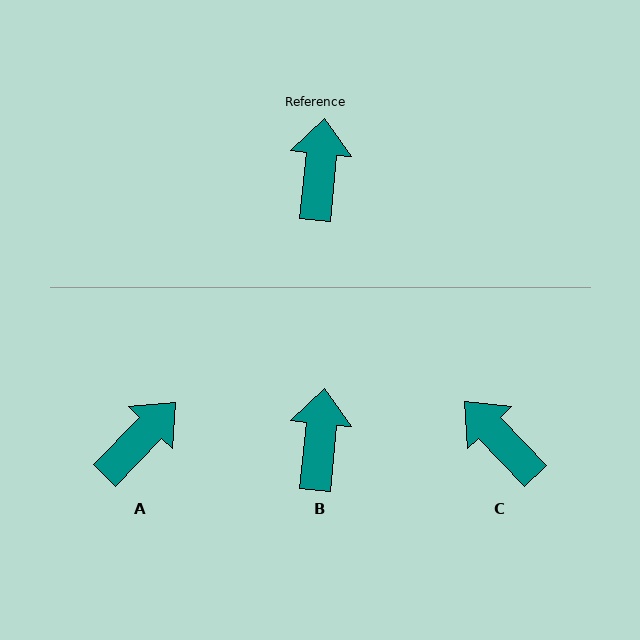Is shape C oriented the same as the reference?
No, it is off by about 49 degrees.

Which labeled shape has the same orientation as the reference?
B.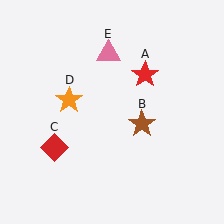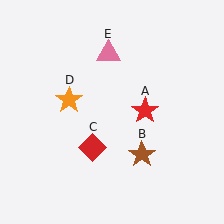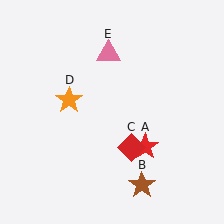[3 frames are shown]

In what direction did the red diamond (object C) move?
The red diamond (object C) moved right.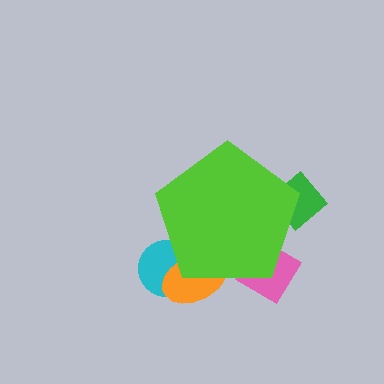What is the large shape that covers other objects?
A lime pentagon.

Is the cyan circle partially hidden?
Yes, the cyan circle is partially hidden behind the lime pentagon.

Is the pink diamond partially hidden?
Yes, the pink diamond is partially hidden behind the lime pentagon.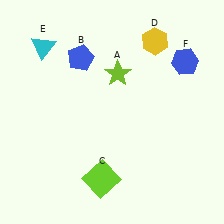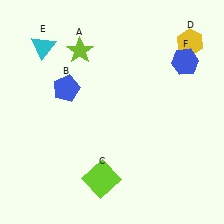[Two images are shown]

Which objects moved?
The objects that moved are: the lime star (A), the blue pentagon (B), the yellow hexagon (D).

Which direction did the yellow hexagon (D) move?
The yellow hexagon (D) moved right.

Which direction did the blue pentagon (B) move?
The blue pentagon (B) moved down.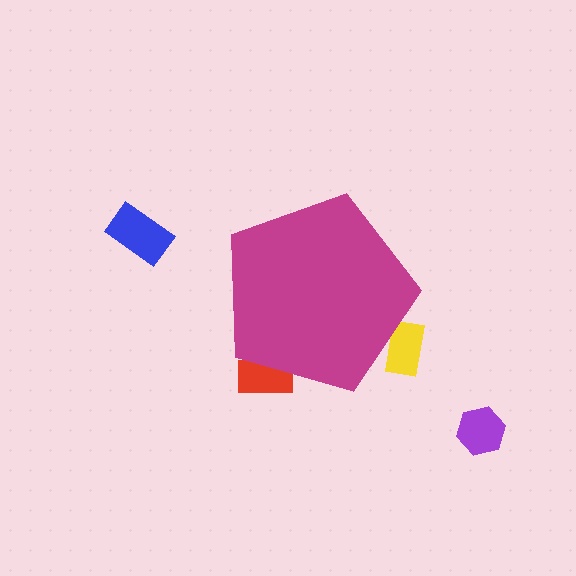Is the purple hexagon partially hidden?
No, the purple hexagon is fully visible.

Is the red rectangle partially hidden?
Yes, the red rectangle is partially hidden behind the magenta pentagon.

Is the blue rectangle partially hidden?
No, the blue rectangle is fully visible.